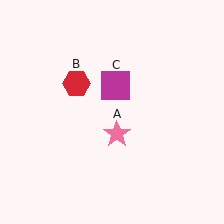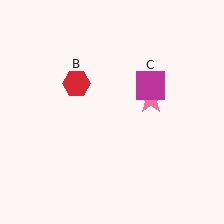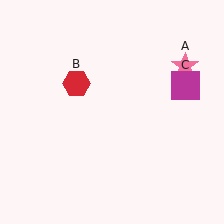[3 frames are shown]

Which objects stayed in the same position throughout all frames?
Red hexagon (object B) remained stationary.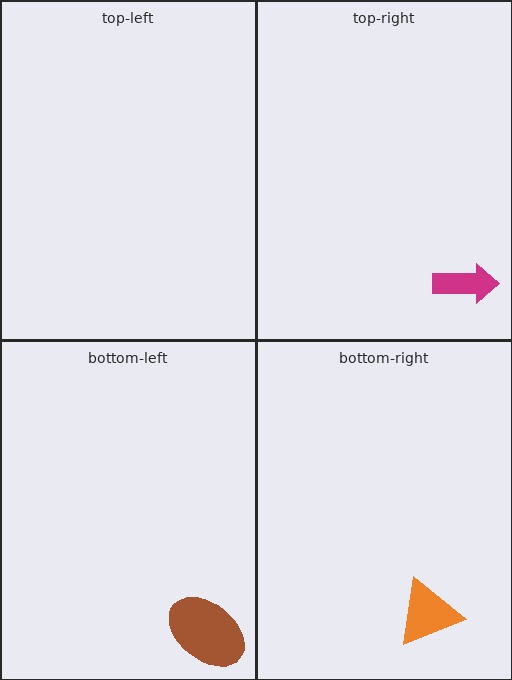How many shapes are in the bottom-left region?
1.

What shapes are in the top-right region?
The magenta arrow.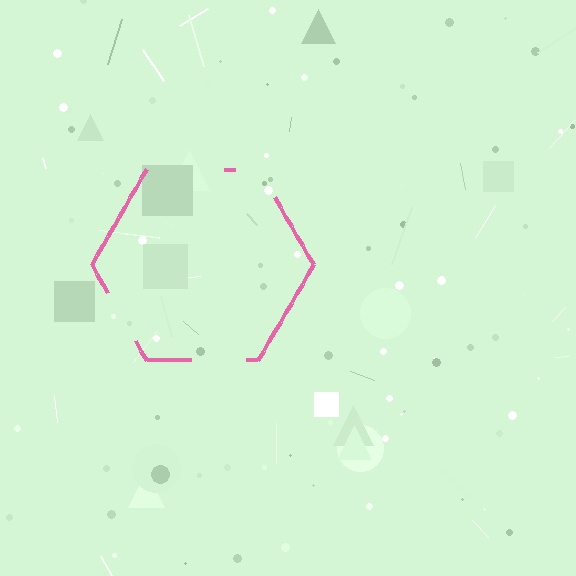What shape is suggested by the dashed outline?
The dashed outline suggests a hexagon.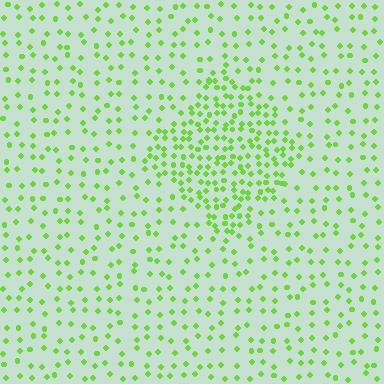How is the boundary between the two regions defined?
The boundary is defined by a change in element density (approximately 2.3x ratio). All elements are the same color, size, and shape.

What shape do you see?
I see a diamond.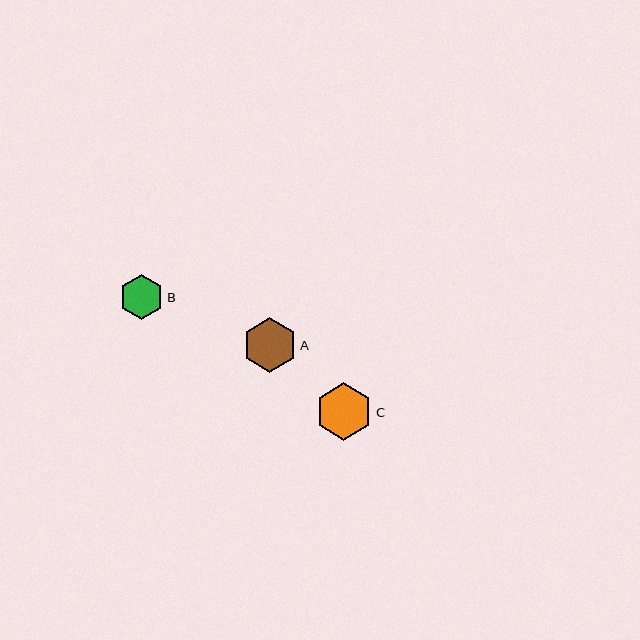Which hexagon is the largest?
Hexagon C is the largest with a size of approximately 57 pixels.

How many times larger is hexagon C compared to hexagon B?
Hexagon C is approximately 1.3 times the size of hexagon B.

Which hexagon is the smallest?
Hexagon B is the smallest with a size of approximately 45 pixels.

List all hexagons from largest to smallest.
From largest to smallest: C, A, B.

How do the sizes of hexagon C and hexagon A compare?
Hexagon C and hexagon A are approximately the same size.